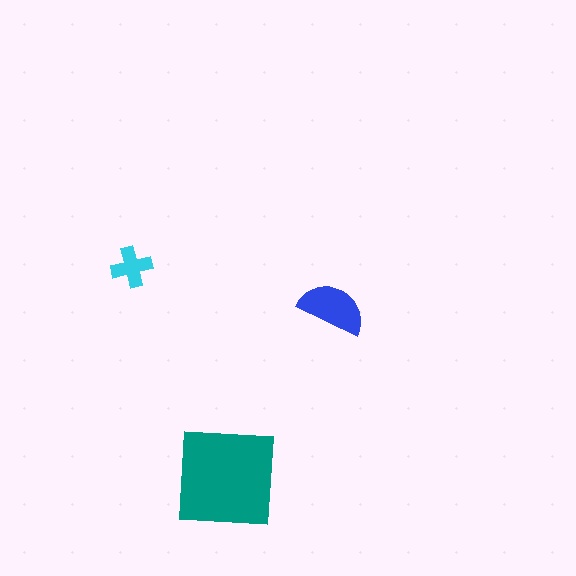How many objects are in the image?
There are 3 objects in the image.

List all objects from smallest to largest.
The cyan cross, the blue semicircle, the teal square.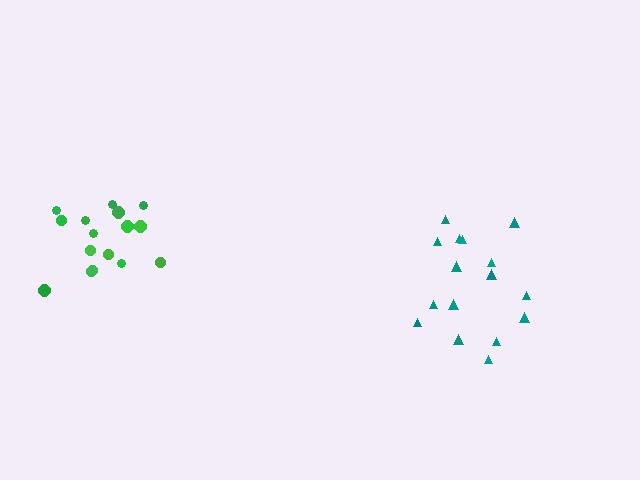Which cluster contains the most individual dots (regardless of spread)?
Green (16).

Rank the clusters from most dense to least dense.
green, teal.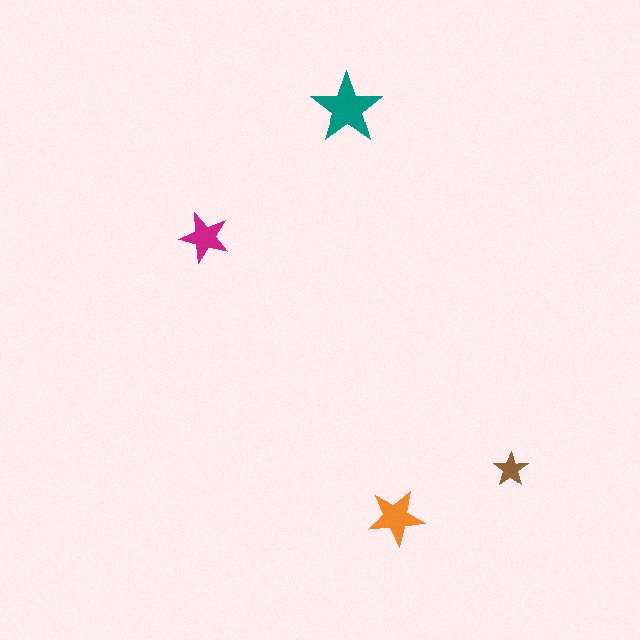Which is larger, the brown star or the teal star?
The teal one.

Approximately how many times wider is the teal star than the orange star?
About 1.5 times wider.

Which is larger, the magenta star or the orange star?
The orange one.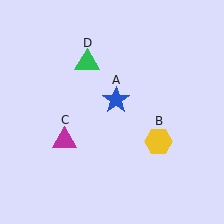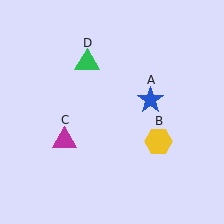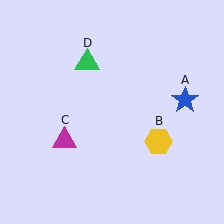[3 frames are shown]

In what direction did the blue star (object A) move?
The blue star (object A) moved right.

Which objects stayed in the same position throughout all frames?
Yellow hexagon (object B) and magenta triangle (object C) and green triangle (object D) remained stationary.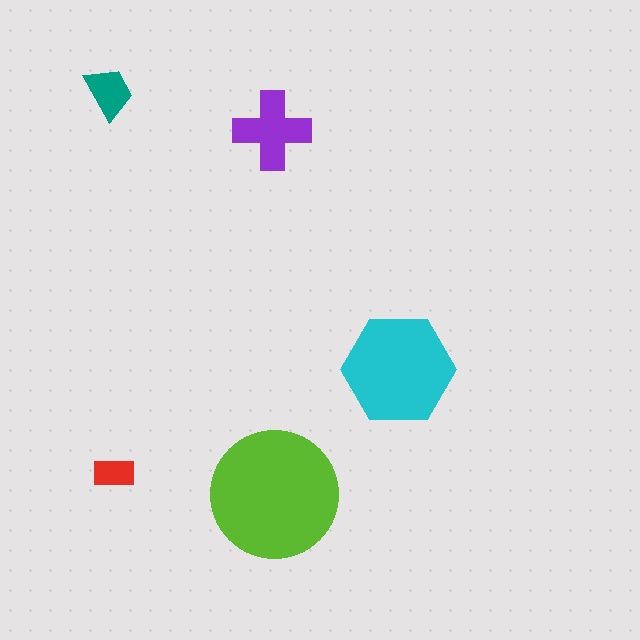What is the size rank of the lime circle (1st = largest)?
1st.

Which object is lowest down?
The lime circle is bottommost.